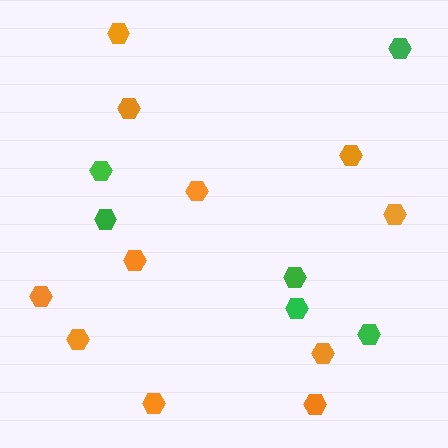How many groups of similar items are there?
There are 2 groups: one group of green hexagons (6) and one group of orange hexagons (11).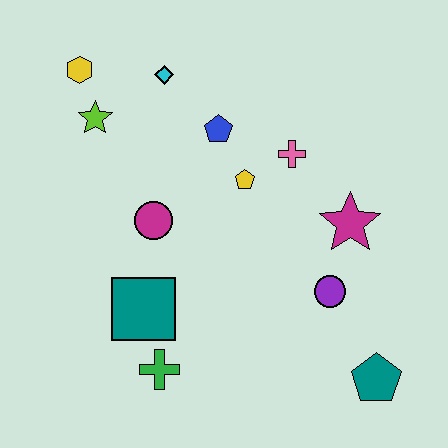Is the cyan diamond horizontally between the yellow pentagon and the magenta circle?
Yes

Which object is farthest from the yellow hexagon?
The teal pentagon is farthest from the yellow hexagon.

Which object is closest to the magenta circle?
The teal square is closest to the magenta circle.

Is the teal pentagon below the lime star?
Yes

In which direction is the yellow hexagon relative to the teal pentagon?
The yellow hexagon is above the teal pentagon.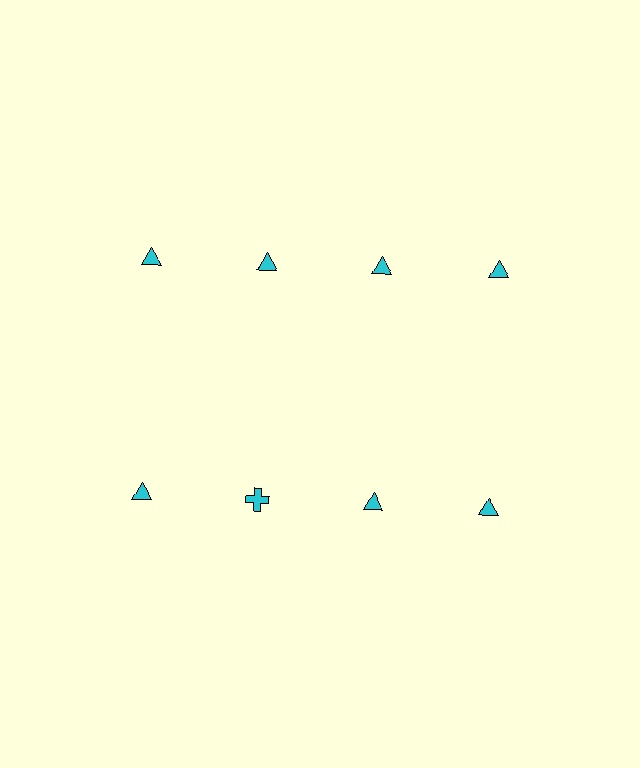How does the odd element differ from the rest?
It has a different shape: cross instead of triangle.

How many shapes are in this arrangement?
There are 8 shapes arranged in a grid pattern.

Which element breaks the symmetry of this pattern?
The cyan cross in the second row, second from left column breaks the symmetry. All other shapes are cyan triangles.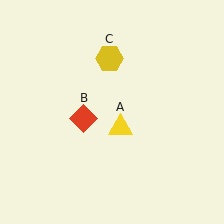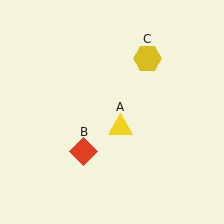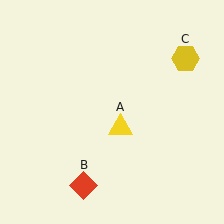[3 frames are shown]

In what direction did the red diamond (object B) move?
The red diamond (object B) moved down.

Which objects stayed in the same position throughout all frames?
Yellow triangle (object A) remained stationary.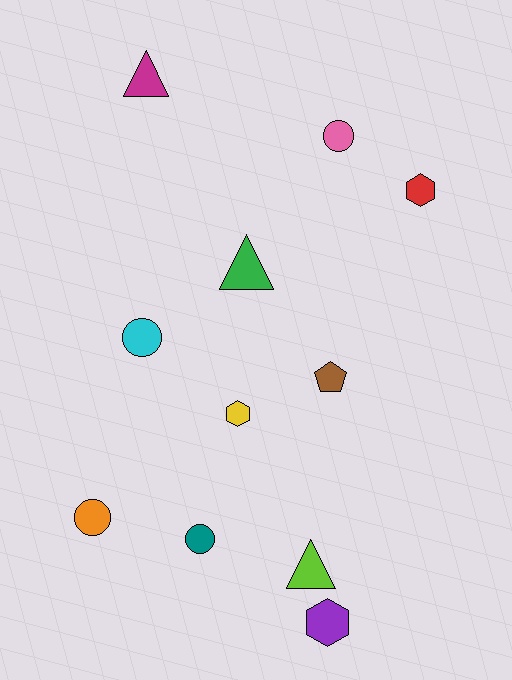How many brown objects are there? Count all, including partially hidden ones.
There is 1 brown object.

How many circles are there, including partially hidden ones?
There are 4 circles.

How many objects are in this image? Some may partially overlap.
There are 11 objects.